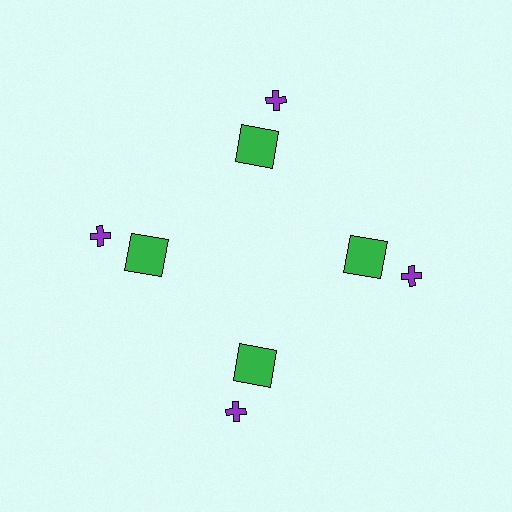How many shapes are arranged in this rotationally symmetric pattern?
There are 8 shapes, arranged in 4 groups of 2.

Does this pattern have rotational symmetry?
Yes, this pattern has 4-fold rotational symmetry. It looks the same after rotating 90 degrees around the center.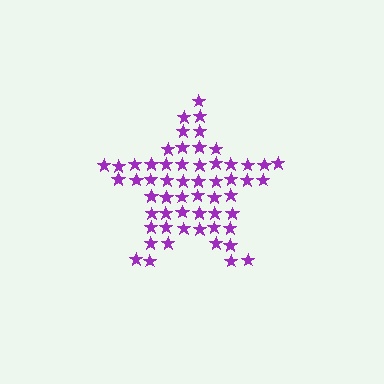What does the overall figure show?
The overall figure shows a star.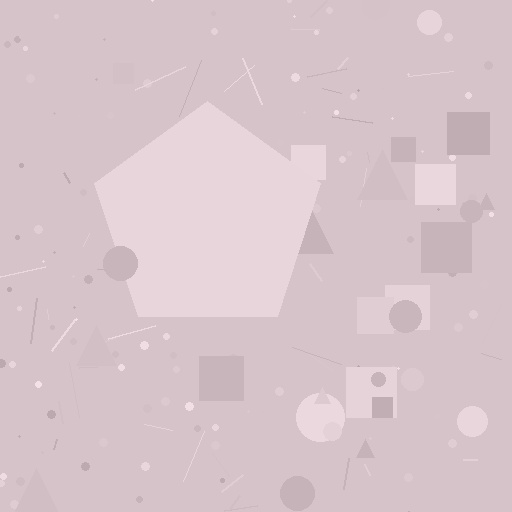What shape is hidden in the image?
A pentagon is hidden in the image.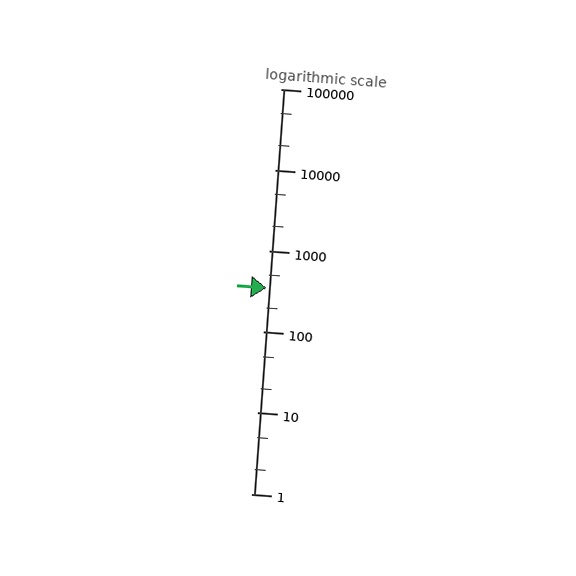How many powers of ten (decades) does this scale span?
The scale spans 5 decades, from 1 to 100000.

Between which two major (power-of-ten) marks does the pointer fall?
The pointer is between 100 and 1000.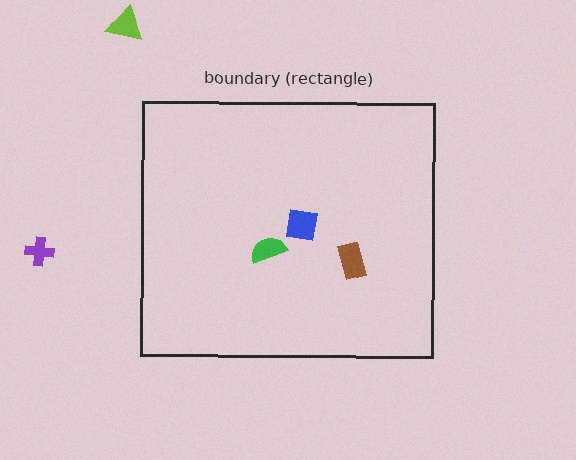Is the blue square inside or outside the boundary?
Inside.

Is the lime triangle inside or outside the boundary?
Outside.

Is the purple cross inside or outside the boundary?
Outside.